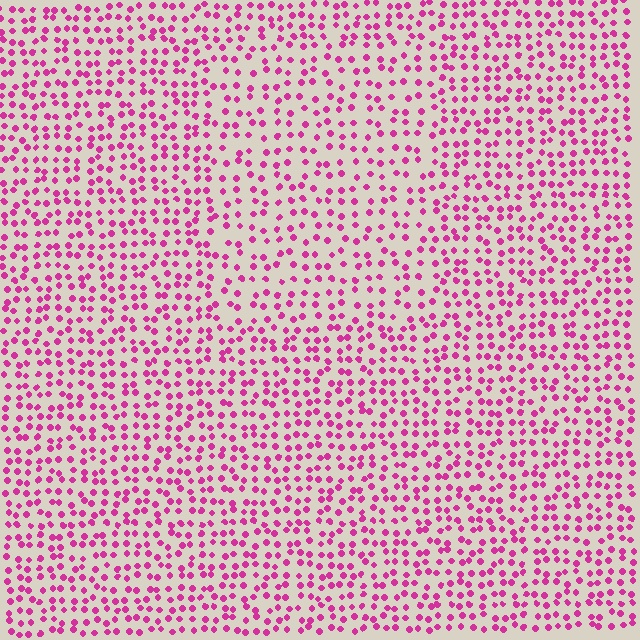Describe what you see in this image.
The image contains small magenta elements arranged at two different densities. A rectangle-shaped region is visible where the elements are less densely packed than the surrounding area.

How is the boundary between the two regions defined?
The boundary is defined by a change in element density (approximately 1.5x ratio). All elements are the same color, size, and shape.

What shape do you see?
I see a rectangle.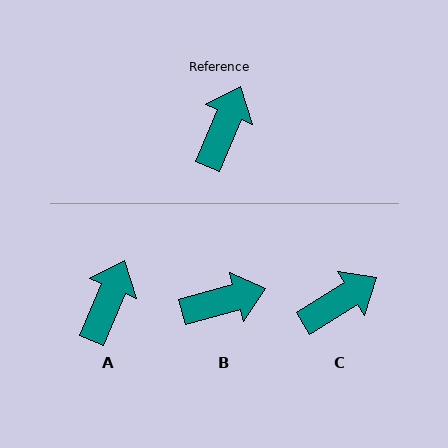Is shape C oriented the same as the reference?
No, it is off by about 35 degrees.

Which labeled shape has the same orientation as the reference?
A.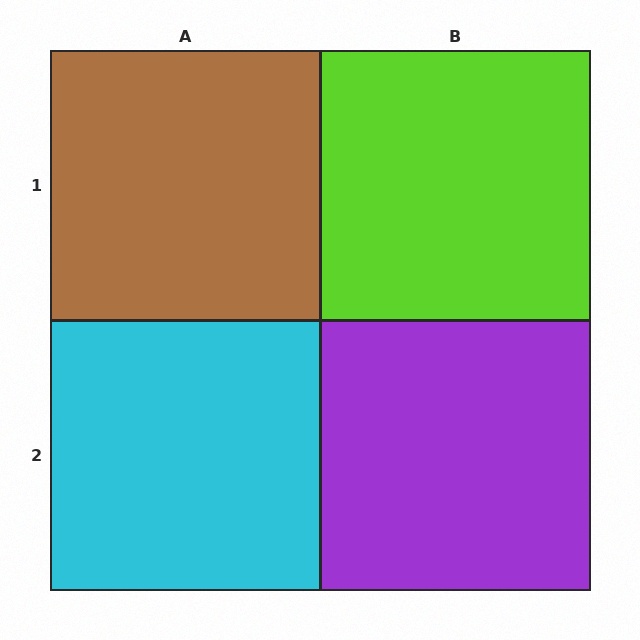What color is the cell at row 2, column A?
Cyan.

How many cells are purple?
1 cell is purple.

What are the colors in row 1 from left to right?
Brown, lime.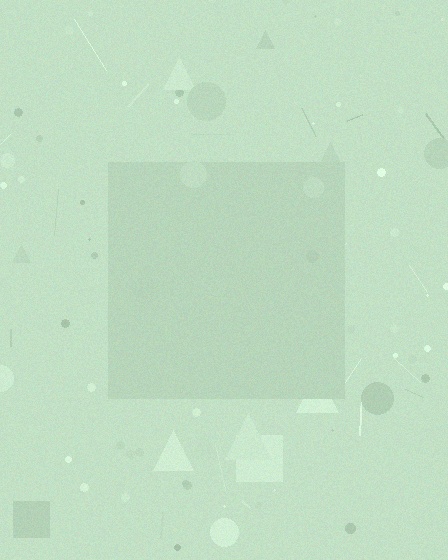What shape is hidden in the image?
A square is hidden in the image.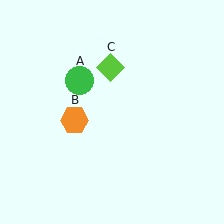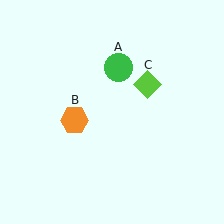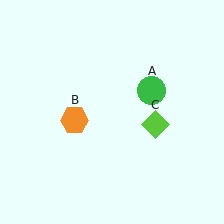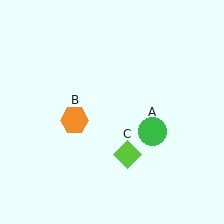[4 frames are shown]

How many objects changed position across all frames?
2 objects changed position: green circle (object A), lime diamond (object C).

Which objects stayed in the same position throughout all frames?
Orange hexagon (object B) remained stationary.